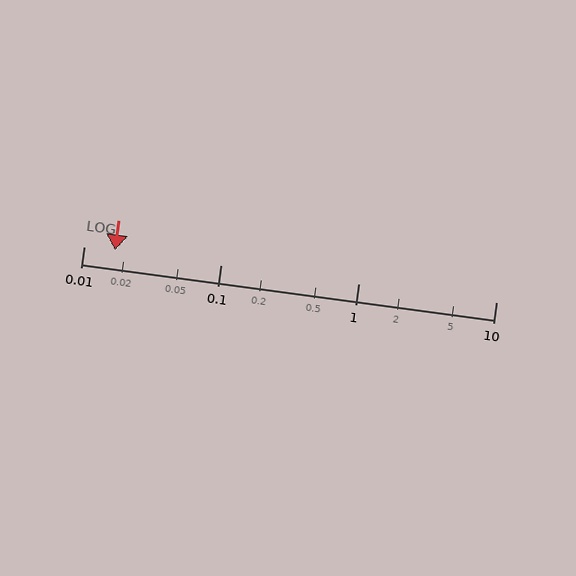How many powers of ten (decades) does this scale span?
The scale spans 3 decades, from 0.01 to 10.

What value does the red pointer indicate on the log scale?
The pointer indicates approximately 0.017.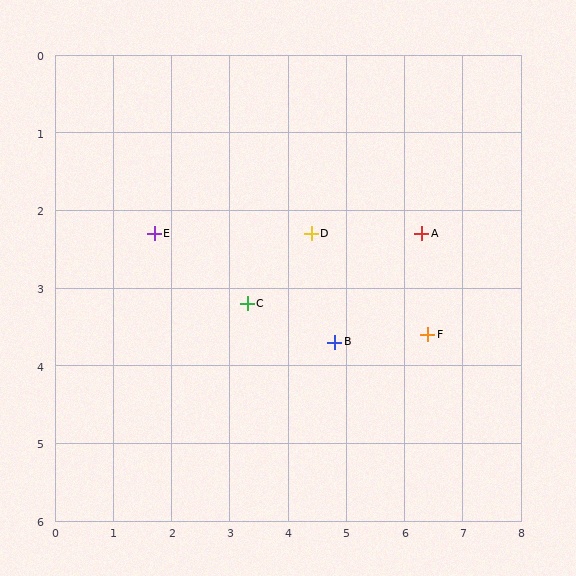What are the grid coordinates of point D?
Point D is at approximately (4.4, 2.3).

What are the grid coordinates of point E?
Point E is at approximately (1.7, 2.3).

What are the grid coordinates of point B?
Point B is at approximately (4.8, 3.7).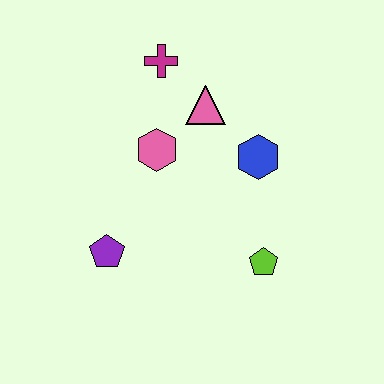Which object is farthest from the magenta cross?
The lime pentagon is farthest from the magenta cross.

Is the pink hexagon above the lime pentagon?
Yes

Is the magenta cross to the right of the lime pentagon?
No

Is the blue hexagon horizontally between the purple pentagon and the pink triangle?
No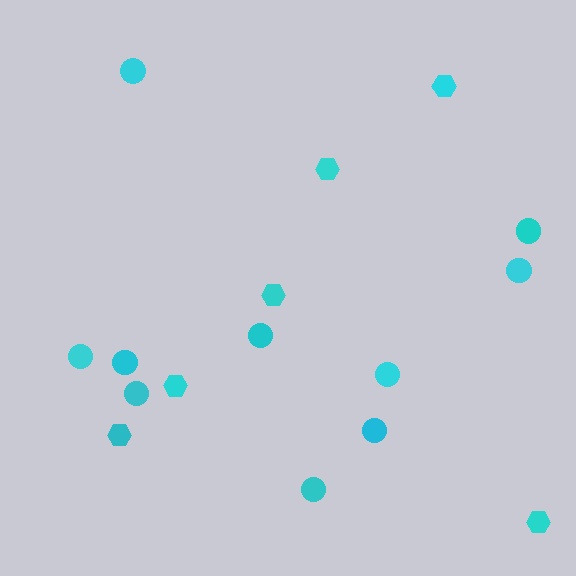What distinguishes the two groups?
There are 2 groups: one group of hexagons (6) and one group of circles (10).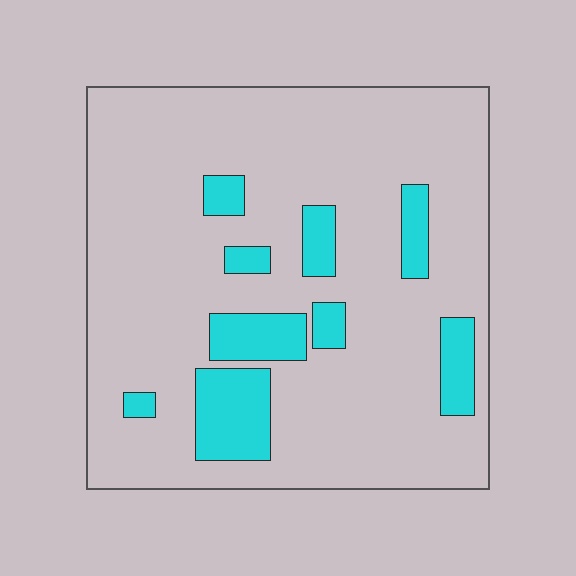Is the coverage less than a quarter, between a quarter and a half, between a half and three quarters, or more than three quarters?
Less than a quarter.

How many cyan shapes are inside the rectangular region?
9.